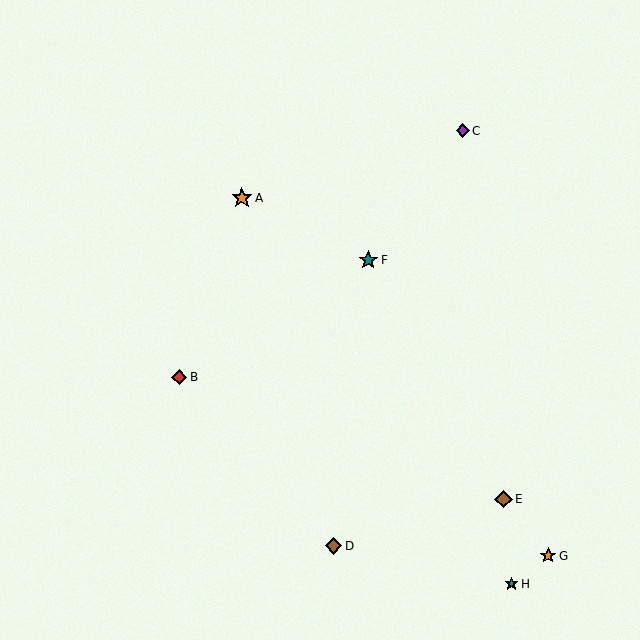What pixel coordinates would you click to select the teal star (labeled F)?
Click at (368, 260) to select the teal star F.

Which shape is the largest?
The orange star (labeled A) is the largest.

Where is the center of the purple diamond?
The center of the purple diamond is at (463, 131).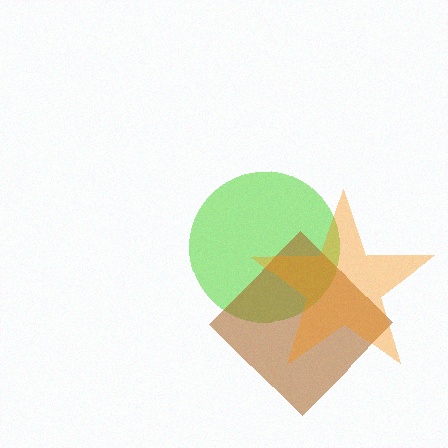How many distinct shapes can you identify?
There are 3 distinct shapes: a lime circle, a brown diamond, an orange star.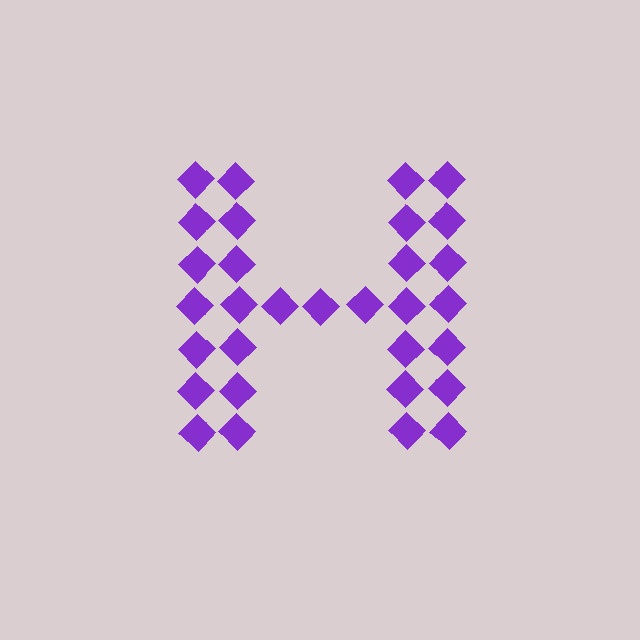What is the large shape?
The large shape is the letter H.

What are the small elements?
The small elements are diamonds.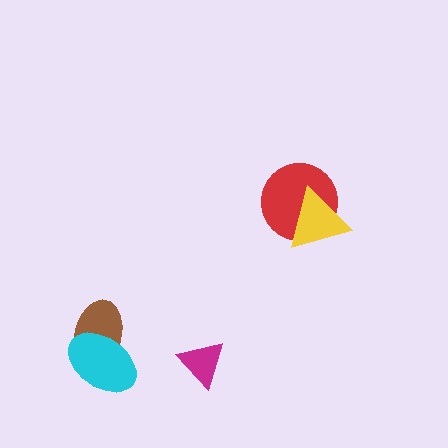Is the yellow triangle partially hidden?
No, no other shape covers it.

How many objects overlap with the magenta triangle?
0 objects overlap with the magenta triangle.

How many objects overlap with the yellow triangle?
1 object overlaps with the yellow triangle.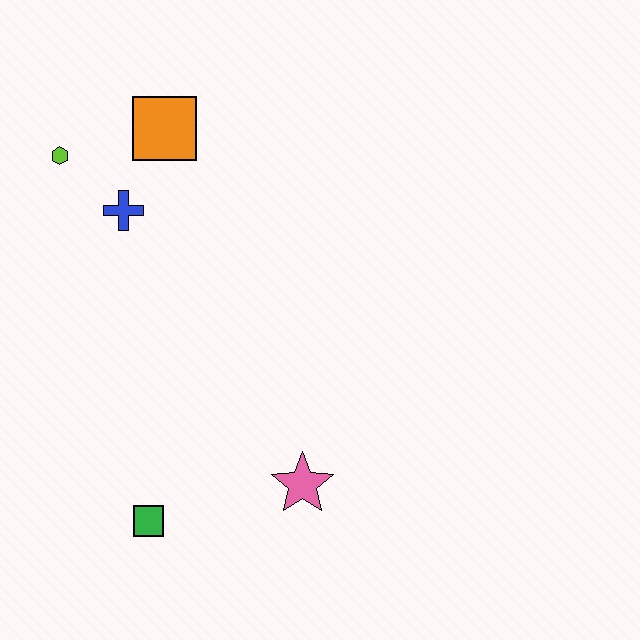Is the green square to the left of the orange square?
Yes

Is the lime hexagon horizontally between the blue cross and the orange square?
No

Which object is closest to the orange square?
The blue cross is closest to the orange square.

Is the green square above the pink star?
No